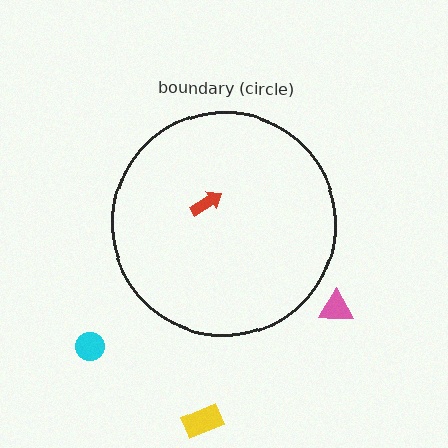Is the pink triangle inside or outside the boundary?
Outside.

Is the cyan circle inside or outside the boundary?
Outside.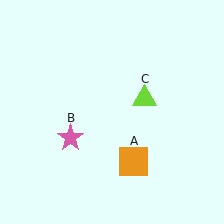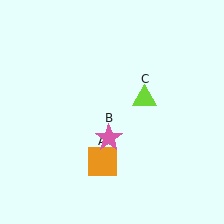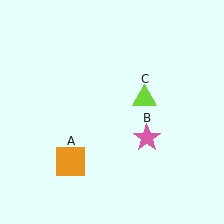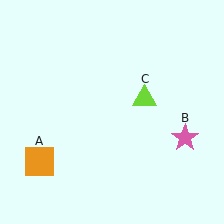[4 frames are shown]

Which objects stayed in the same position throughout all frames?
Lime triangle (object C) remained stationary.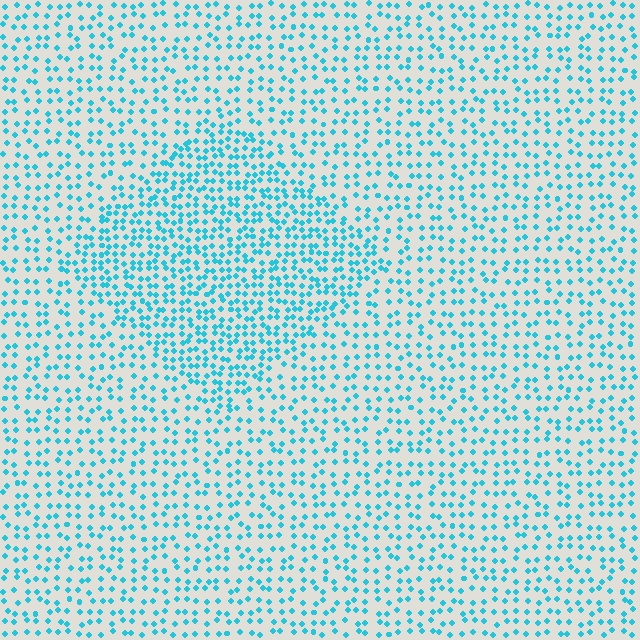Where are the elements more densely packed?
The elements are more densely packed inside the diamond boundary.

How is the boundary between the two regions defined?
The boundary is defined by a change in element density (approximately 1.7x ratio). All elements are the same color, size, and shape.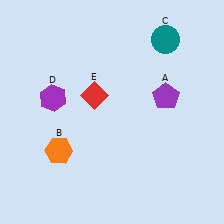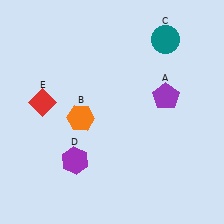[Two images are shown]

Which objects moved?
The objects that moved are: the orange hexagon (B), the purple hexagon (D), the red diamond (E).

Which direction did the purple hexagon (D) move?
The purple hexagon (D) moved down.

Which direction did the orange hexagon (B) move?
The orange hexagon (B) moved up.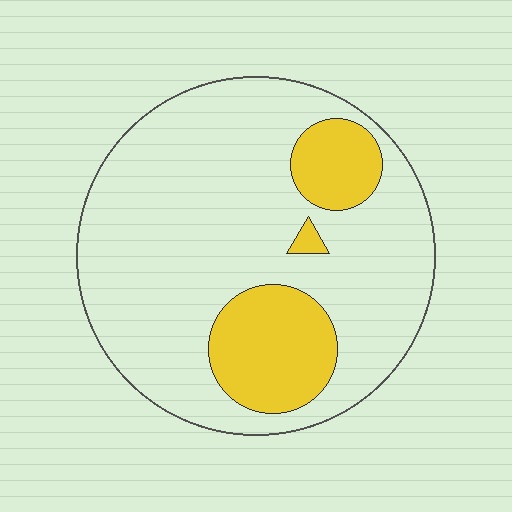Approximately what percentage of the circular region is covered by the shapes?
Approximately 20%.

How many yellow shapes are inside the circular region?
3.